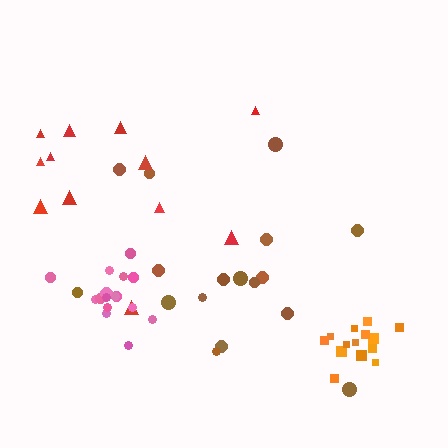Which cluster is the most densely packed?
Pink.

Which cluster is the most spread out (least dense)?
Red.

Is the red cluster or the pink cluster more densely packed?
Pink.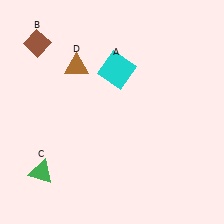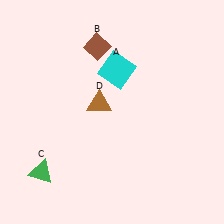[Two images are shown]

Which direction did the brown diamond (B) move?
The brown diamond (B) moved right.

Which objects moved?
The objects that moved are: the brown diamond (B), the brown triangle (D).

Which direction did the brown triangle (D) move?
The brown triangle (D) moved down.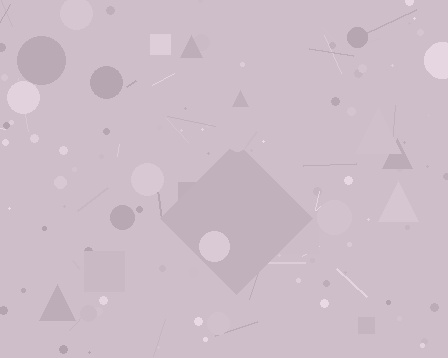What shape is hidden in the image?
A diamond is hidden in the image.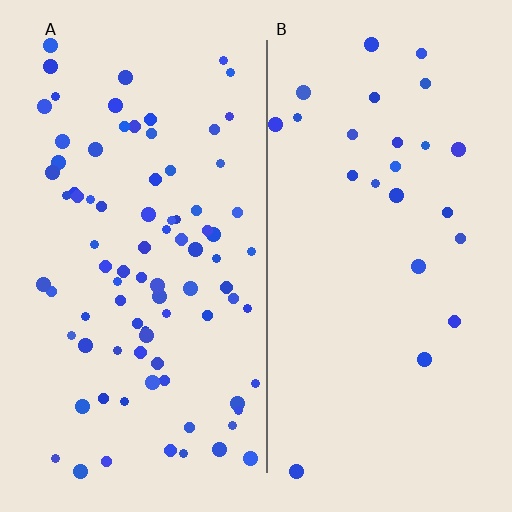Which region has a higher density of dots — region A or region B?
A (the left).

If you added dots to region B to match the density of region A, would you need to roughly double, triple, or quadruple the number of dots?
Approximately triple.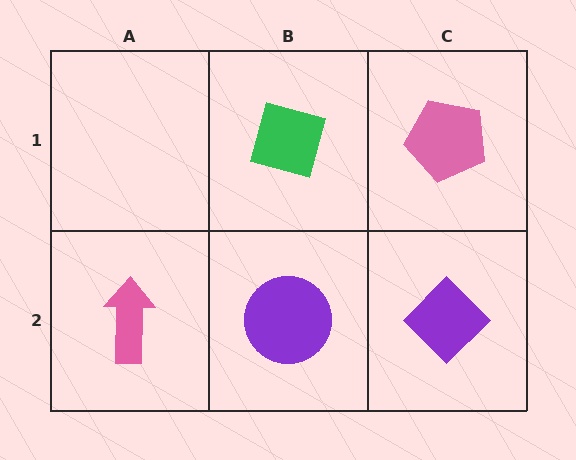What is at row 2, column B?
A purple circle.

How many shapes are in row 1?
2 shapes.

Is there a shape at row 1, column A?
No, that cell is empty.